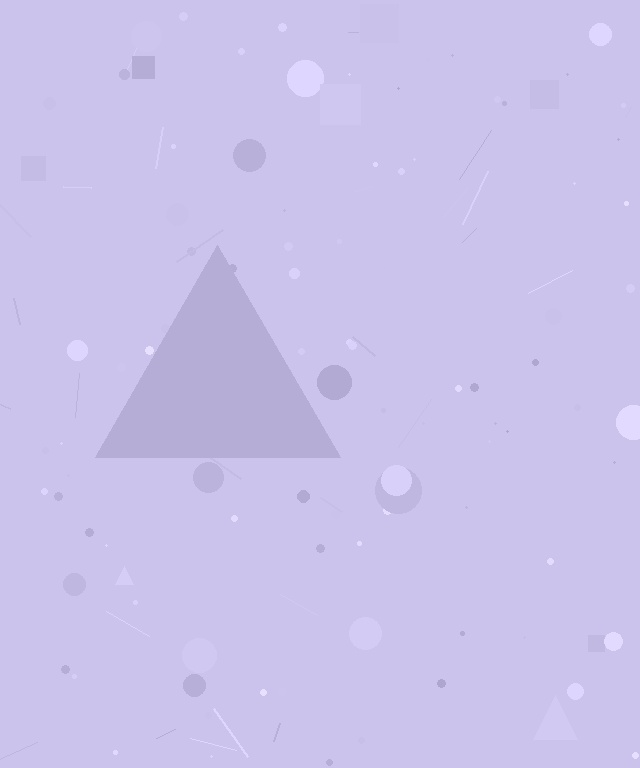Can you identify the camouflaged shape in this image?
The camouflaged shape is a triangle.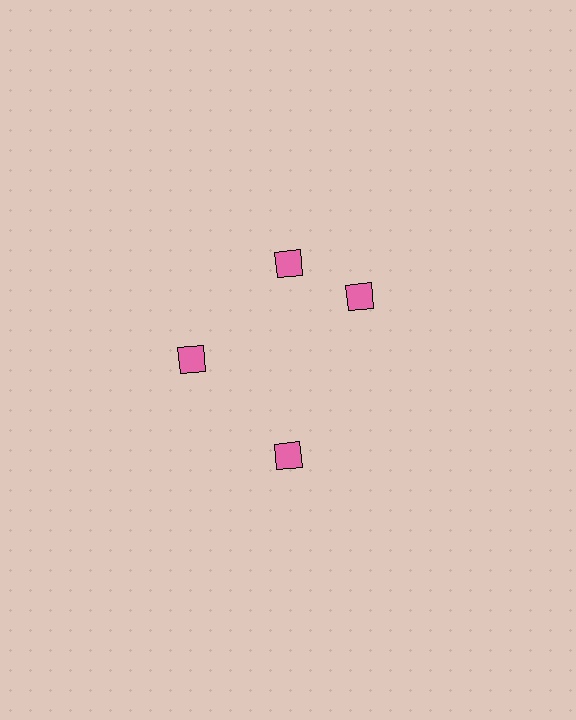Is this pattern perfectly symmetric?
No. The 4 pink diamonds are arranged in a ring, but one element near the 3 o'clock position is rotated out of alignment along the ring, breaking the 4-fold rotational symmetry.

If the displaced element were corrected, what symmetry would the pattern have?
It would have 4-fold rotational symmetry — the pattern would map onto itself every 90 degrees.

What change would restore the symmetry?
The symmetry would be restored by rotating it back into even spacing with its neighbors so that all 4 diamonds sit at equal angles and equal distance from the center.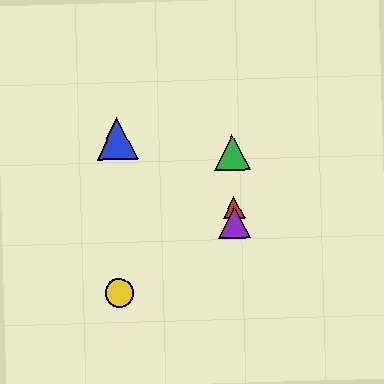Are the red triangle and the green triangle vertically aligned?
Yes, both are at x≈234.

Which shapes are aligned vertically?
The red triangle, the green triangle, the purple triangle are aligned vertically.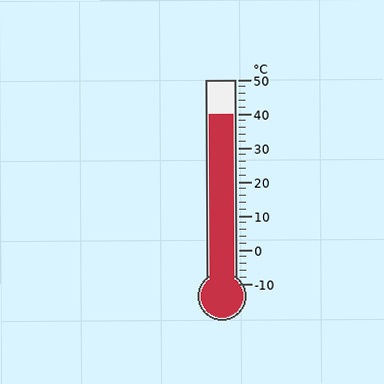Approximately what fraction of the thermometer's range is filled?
The thermometer is filled to approximately 85% of its range.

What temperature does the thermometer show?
The thermometer shows approximately 40°C.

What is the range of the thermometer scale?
The thermometer scale ranges from -10°C to 50°C.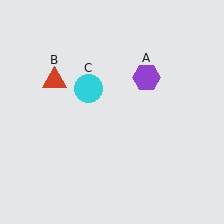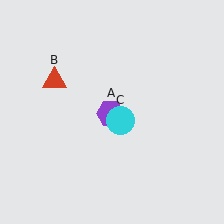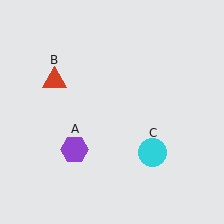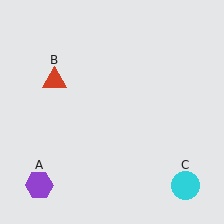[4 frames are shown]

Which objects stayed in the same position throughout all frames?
Red triangle (object B) remained stationary.